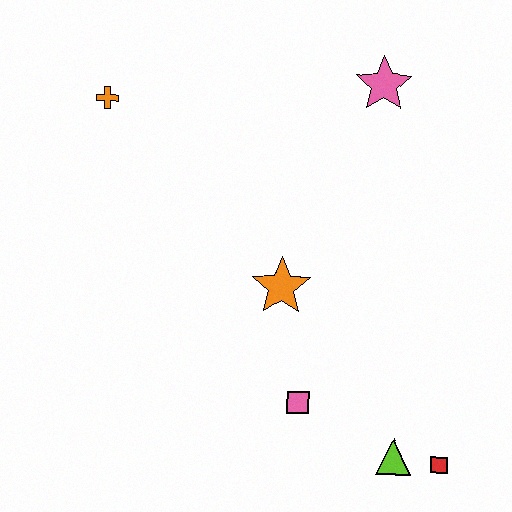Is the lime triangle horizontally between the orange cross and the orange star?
No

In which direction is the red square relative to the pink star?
The red square is below the pink star.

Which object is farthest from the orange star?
The orange cross is farthest from the orange star.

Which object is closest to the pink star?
The orange star is closest to the pink star.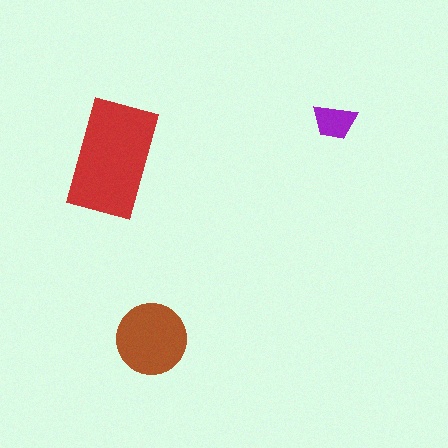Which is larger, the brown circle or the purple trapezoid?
The brown circle.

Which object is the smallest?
The purple trapezoid.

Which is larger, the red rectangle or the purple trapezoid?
The red rectangle.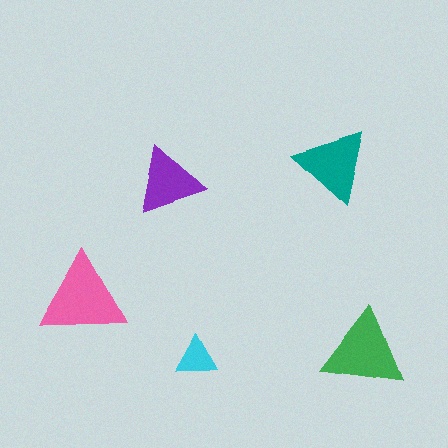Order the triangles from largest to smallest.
the pink one, the green one, the teal one, the purple one, the cyan one.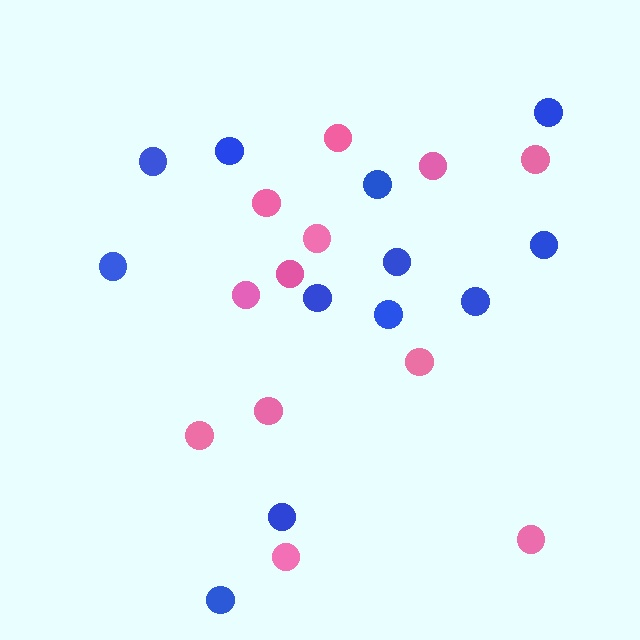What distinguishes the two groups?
There are 2 groups: one group of pink circles (12) and one group of blue circles (12).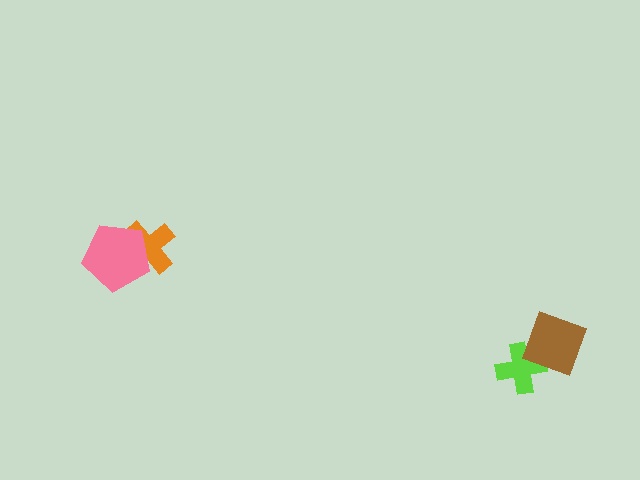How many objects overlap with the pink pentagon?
1 object overlaps with the pink pentagon.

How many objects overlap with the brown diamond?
1 object overlaps with the brown diamond.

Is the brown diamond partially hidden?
No, no other shape covers it.